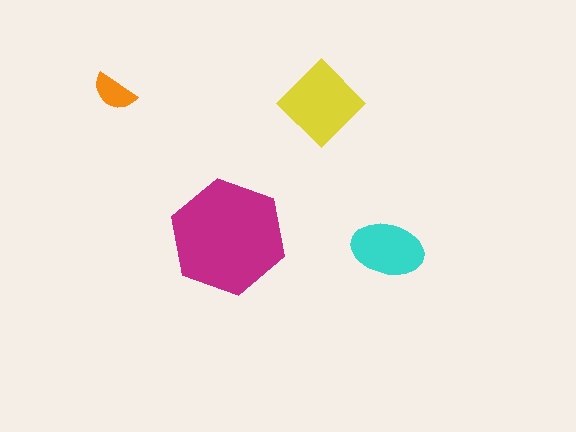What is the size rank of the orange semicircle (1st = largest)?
4th.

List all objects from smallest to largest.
The orange semicircle, the cyan ellipse, the yellow diamond, the magenta hexagon.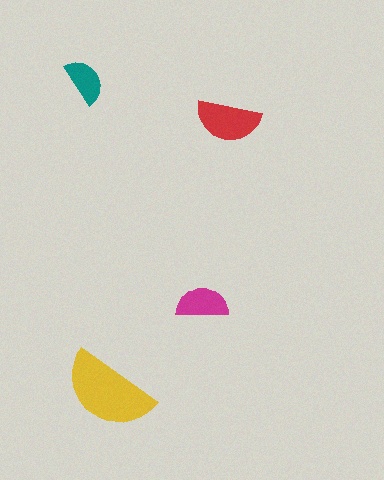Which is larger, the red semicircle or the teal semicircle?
The red one.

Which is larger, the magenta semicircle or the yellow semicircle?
The yellow one.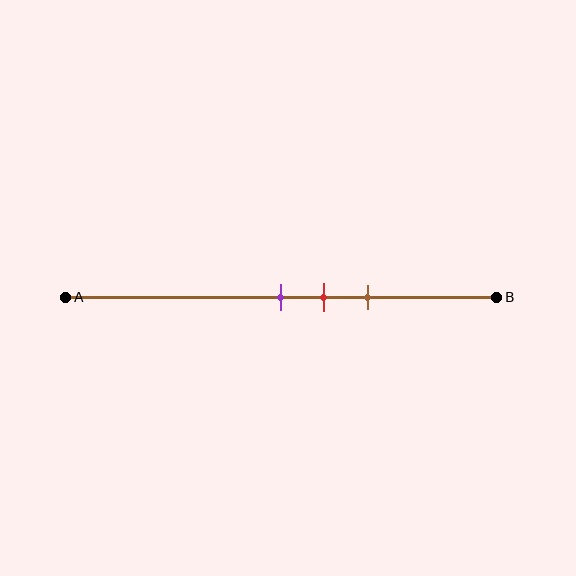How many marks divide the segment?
There are 3 marks dividing the segment.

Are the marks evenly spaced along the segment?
Yes, the marks are approximately evenly spaced.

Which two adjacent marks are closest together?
The purple and red marks are the closest adjacent pair.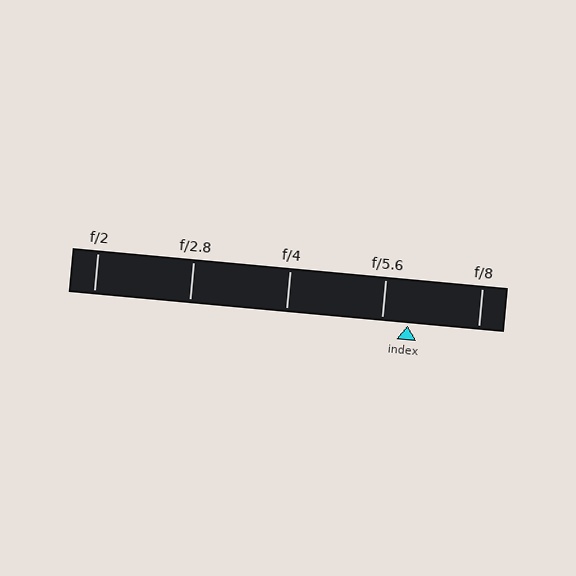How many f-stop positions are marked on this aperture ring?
There are 5 f-stop positions marked.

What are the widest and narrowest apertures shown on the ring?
The widest aperture shown is f/2 and the narrowest is f/8.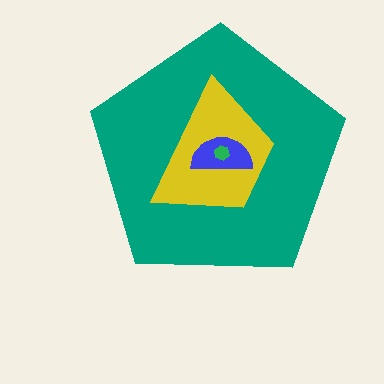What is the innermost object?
The green hexagon.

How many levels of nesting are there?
4.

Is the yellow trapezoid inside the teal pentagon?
Yes.